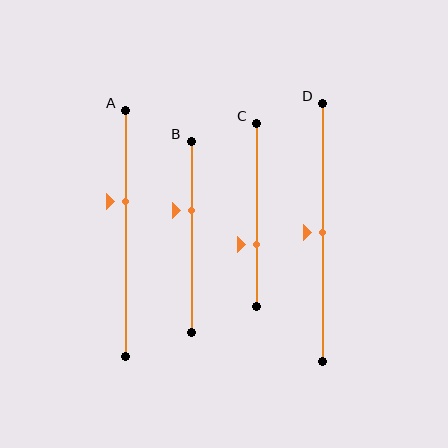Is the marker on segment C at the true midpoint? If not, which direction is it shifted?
No, the marker on segment C is shifted downward by about 16% of the segment length.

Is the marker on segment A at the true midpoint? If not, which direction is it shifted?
No, the marker on segment A is shifted upward by about 13% of the segment length.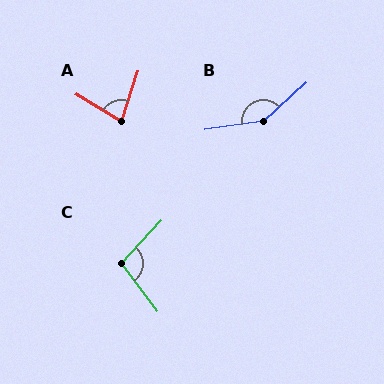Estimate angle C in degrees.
Approximately 100 degrees.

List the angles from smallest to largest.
A (77°), C (100°), B (146°).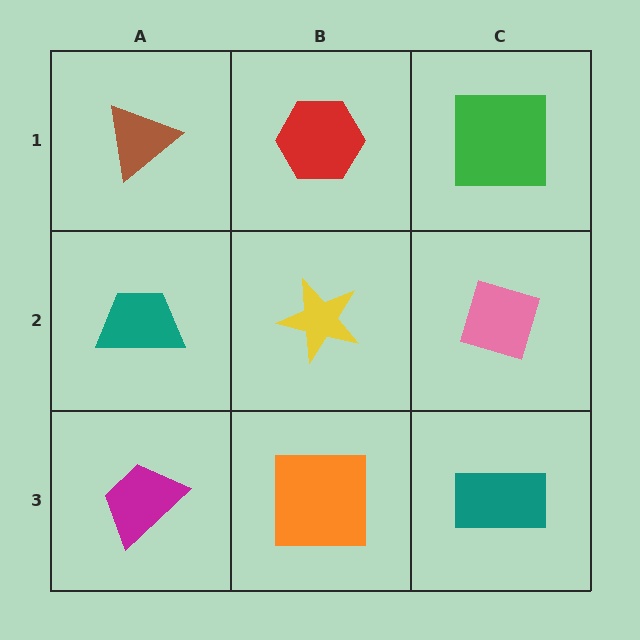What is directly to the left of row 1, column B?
A brown triangle.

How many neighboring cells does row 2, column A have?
3.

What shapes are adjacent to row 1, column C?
A pink diamond (row 2, column C), a red hexagon (row 1, column B).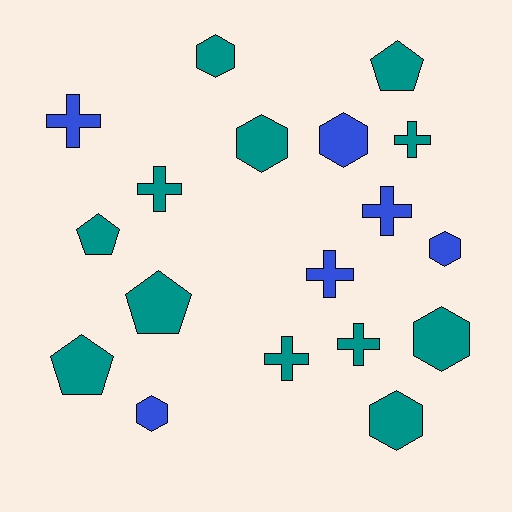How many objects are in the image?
There are 18 objects.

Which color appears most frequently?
Teal, with 12 objects.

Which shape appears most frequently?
Cross, with 7 objects.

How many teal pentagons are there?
There are 4 teal pentagons.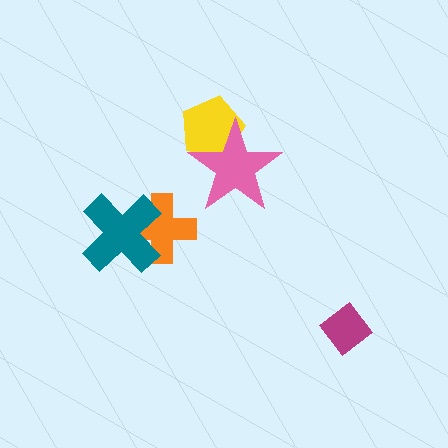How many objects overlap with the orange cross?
1 object overlaps with the orange cross.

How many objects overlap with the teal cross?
1 object overlaps with the teal cross.